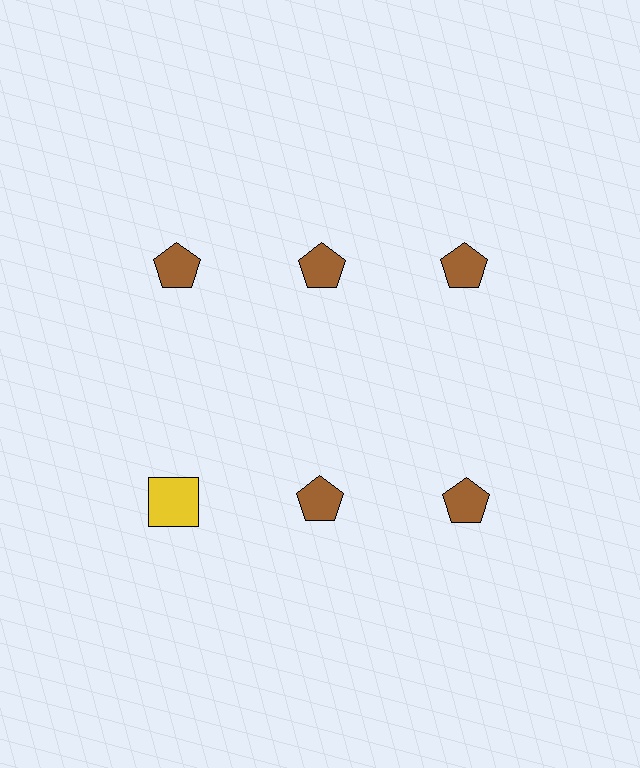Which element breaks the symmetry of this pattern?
The yellow square in the second row, leftmost column breaks the symmetry. All other shapes are brown pentagons.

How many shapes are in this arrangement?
There are 6 shapes arranged in a grid pattern.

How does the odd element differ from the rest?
It differs in both color (yellow instead of brown) and shape (square instead of pentagon).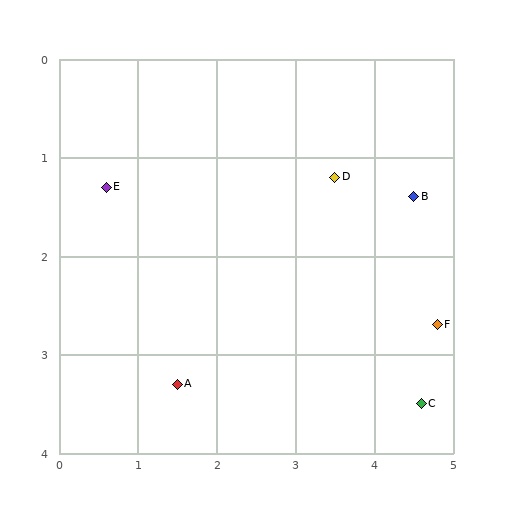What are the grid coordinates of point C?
Point C is at approximately (4.6, 3.5).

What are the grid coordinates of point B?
Point B is at approximately (4.5, 1.4).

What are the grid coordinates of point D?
Point D is at approximately (3.5, 1.2).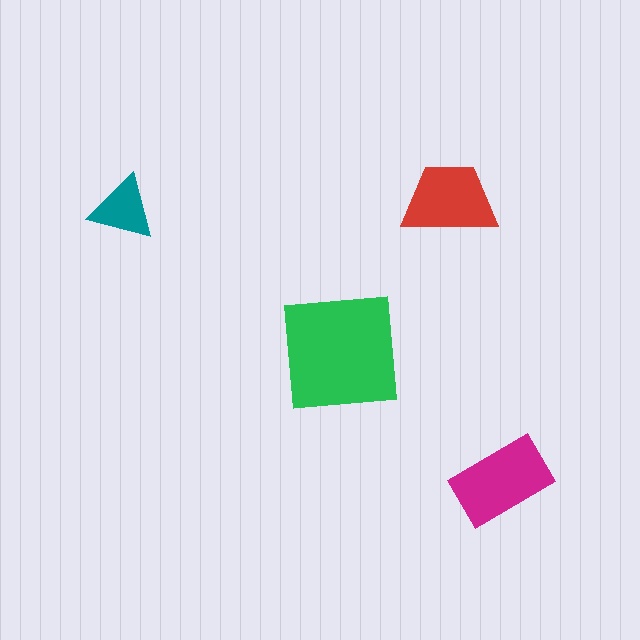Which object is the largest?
The green square.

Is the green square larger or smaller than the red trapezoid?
Larger.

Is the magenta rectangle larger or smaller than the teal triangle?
Larger.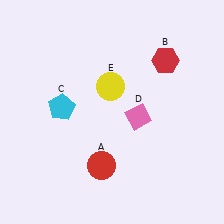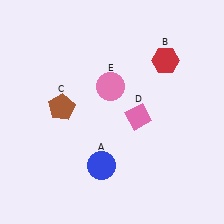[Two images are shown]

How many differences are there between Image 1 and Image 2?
There are 3 differences between the two images.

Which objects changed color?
A changed from red to blue. C changed from cyan to brown. E changed from yellow to pink.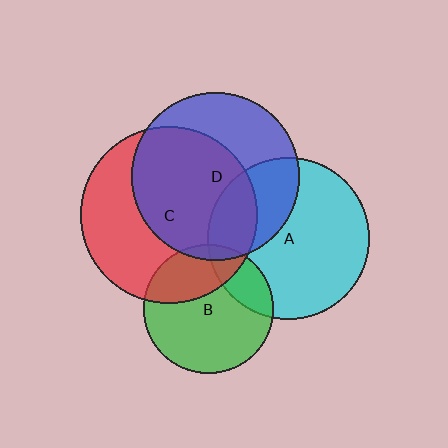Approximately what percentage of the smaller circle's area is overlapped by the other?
Approximately 5%.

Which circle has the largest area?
Circle C (red).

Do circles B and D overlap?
Yes.